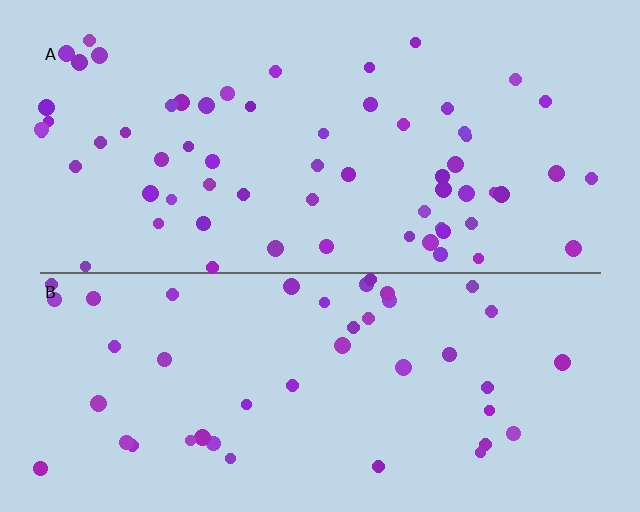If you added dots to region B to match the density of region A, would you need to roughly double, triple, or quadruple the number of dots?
Approximately double.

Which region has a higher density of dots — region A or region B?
A (the top).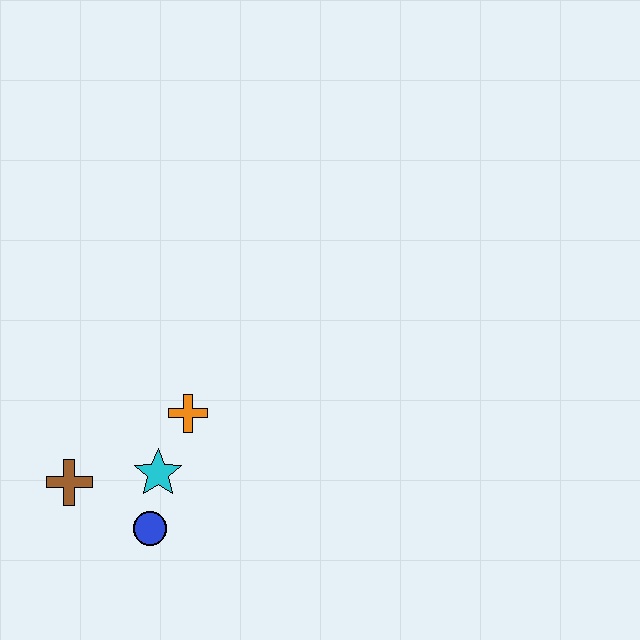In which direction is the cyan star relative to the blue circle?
The cyan star is above the blue circle.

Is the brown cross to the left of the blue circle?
Yes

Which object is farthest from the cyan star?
The brown cross is farthest from the cyan star.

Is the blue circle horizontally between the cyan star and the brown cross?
Yes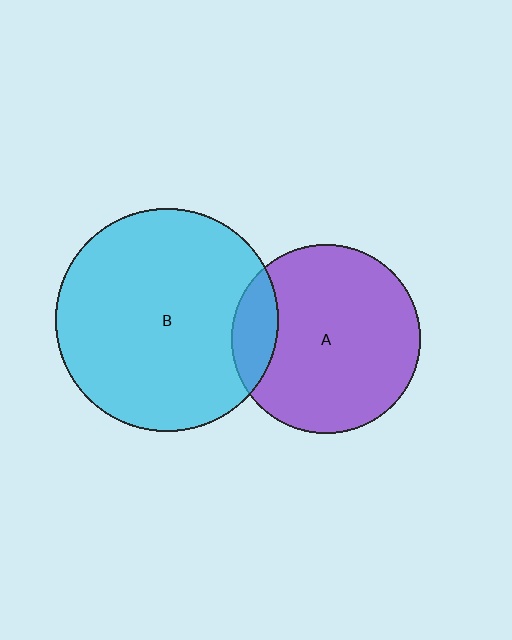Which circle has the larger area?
Circle B (cyan).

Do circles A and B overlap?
Yes.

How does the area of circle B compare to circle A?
Approximately 1.4 times.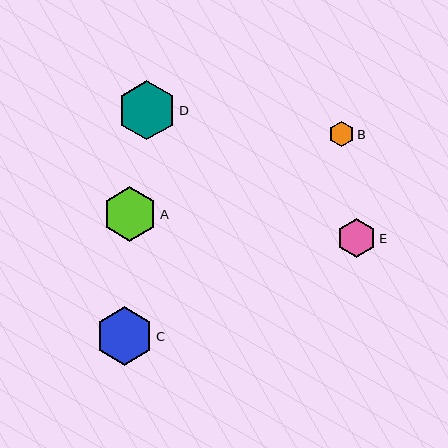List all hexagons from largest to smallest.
From largest to smallest: D, C, A, E, B.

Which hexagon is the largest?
Hexagon D is the largest with a size of approximately 59 pixels.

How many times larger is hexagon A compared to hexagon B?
Hexagon A is approximately 2.1 times the size of hexagon B.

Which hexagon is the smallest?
Hexagon B is the smallest with a size of approximately 26 pixels.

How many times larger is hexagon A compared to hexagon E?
Hexagon A is approximately 1.4 times the size of hexagon E.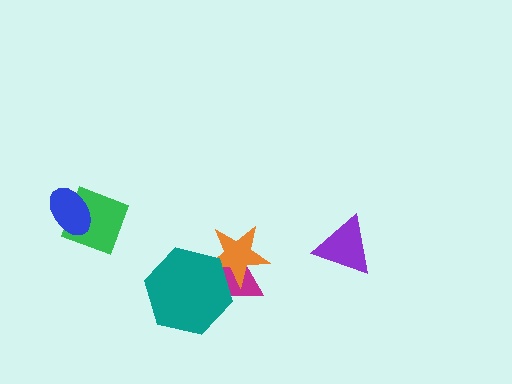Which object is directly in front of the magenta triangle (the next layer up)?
The orange star is directly in front of the magenta triangle.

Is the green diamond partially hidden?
Yes, it is partially covered by another shape.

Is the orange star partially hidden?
Yes, it is partially covered by another shape.